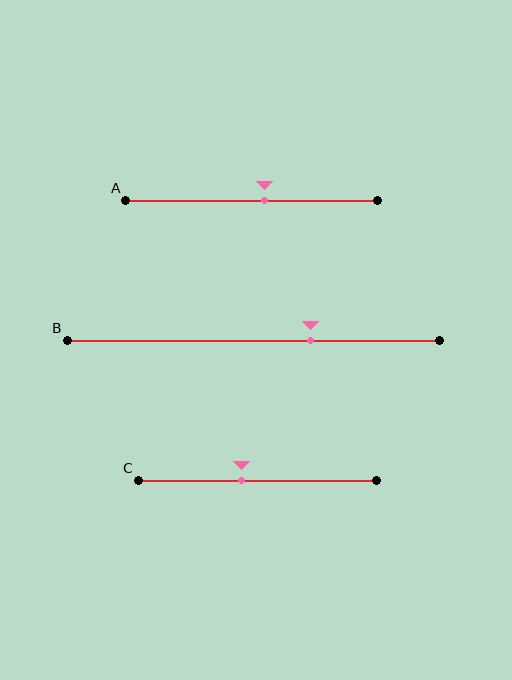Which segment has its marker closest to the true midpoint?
Segment A has its marker closest to the true midpoint.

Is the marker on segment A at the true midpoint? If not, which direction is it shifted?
No, the marker on segment A is shifted to the right by about 5% of the segment length.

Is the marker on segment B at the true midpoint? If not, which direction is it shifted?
No, the marker on segment B is shifted to the right by about 15% of the segment length.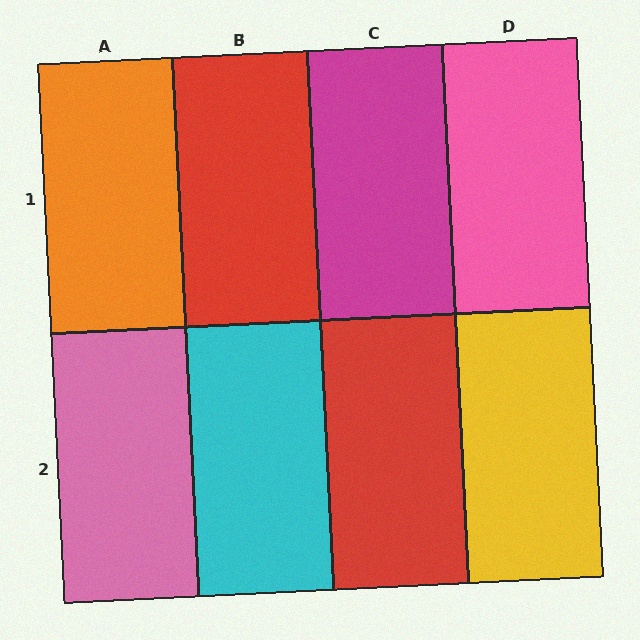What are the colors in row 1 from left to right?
Orange, red, magenta, pink.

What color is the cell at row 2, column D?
Yellow.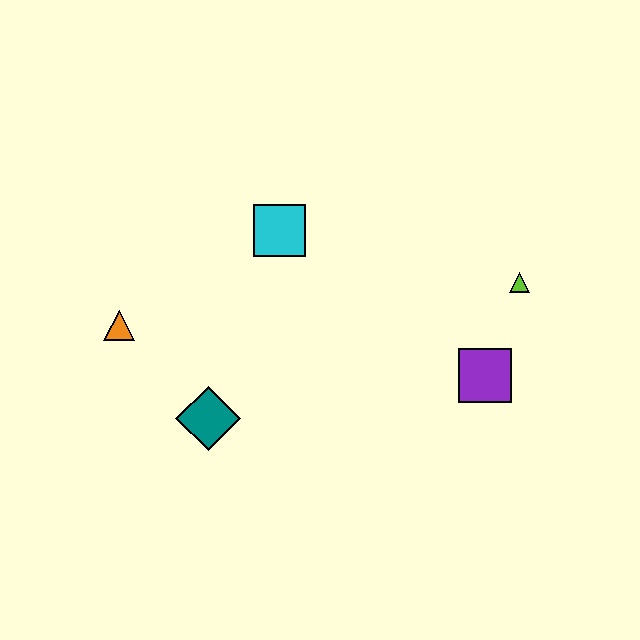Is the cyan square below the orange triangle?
No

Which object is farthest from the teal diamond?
The lime triangle is farthest from the teal diamond.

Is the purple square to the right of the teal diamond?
Yes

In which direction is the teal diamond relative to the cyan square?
The teal diamond is below the cyan square.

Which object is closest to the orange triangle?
The teal diamond is closest to the orange triangle.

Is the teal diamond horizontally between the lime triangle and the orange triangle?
Yes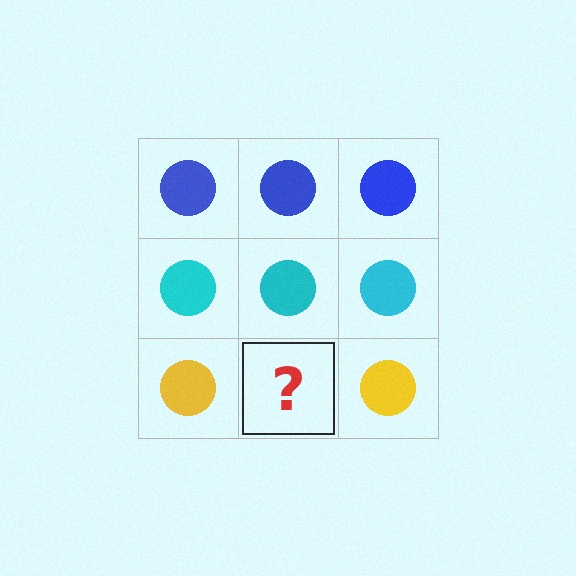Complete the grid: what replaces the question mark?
The question mark should be replaced with a yellow circle.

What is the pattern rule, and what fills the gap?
The rule is that each row has a consistent color. The gap should be filled with a yellow circle.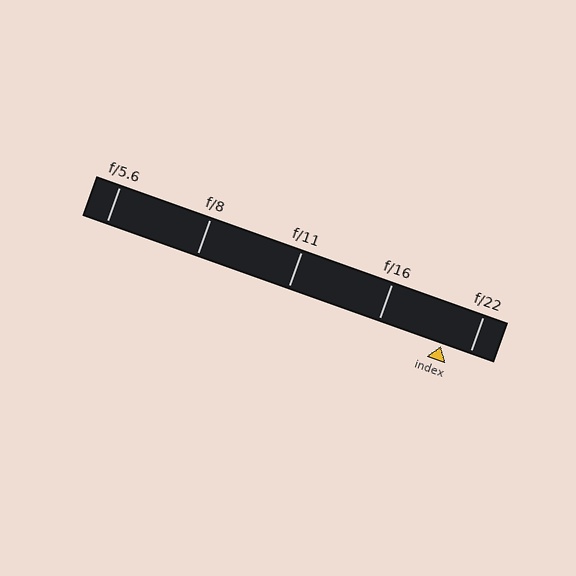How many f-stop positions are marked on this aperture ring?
There are 5 f-stop positions marked.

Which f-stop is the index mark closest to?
The index mark is closest to f/22.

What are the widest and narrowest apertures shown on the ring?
The widest aperture shown is f/5.6 and the narrowest is f/22.